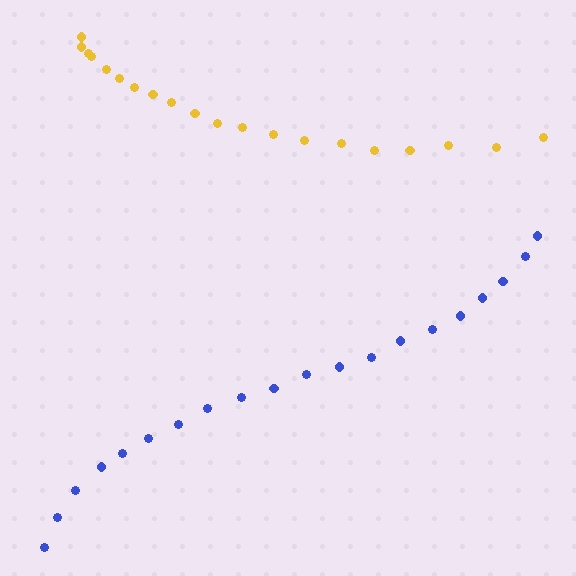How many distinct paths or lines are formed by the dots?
There are 2 distinct paths.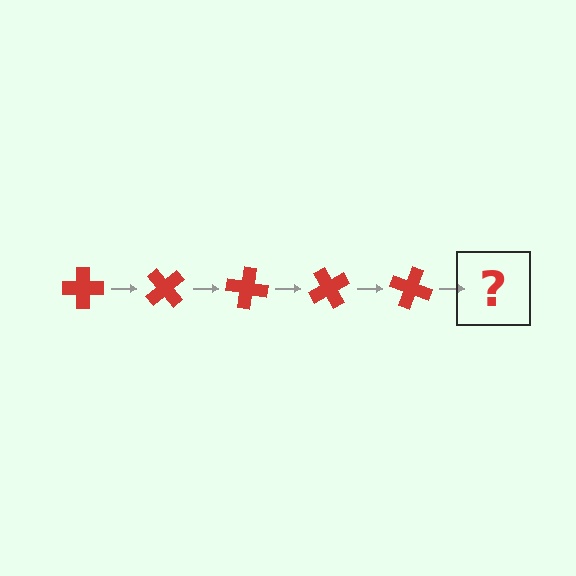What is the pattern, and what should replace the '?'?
The pattern is that the cross rotates 50 degrees each step. The '?' should be a red cross rotated 250 degrees.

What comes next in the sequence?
The next element should be a red cross rotated 250 degrees.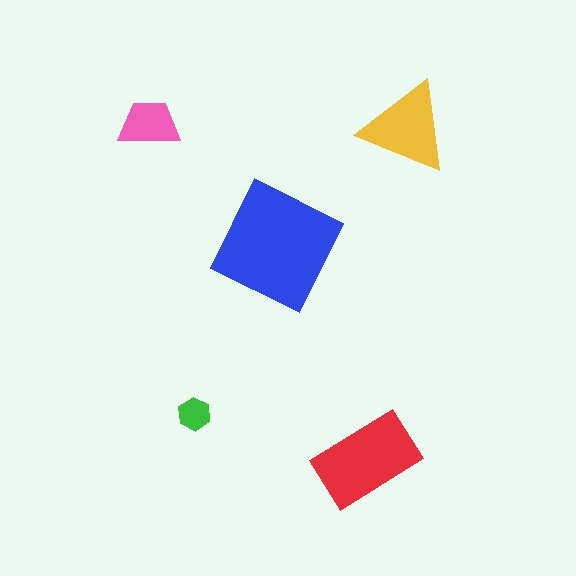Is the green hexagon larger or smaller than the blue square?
Smaller.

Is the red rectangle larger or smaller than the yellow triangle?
Larger.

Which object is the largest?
The blue square.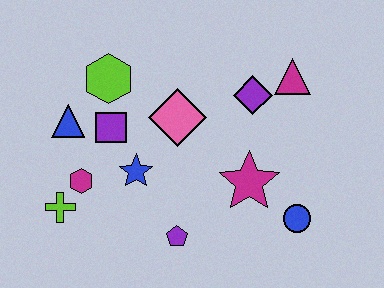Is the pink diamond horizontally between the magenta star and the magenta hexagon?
Yes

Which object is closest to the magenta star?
The blue circle is closest to the magenta star.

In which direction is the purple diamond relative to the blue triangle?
The purple diamond is to the right of the blue triangle.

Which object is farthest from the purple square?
The blue circle is farthest from the purple square.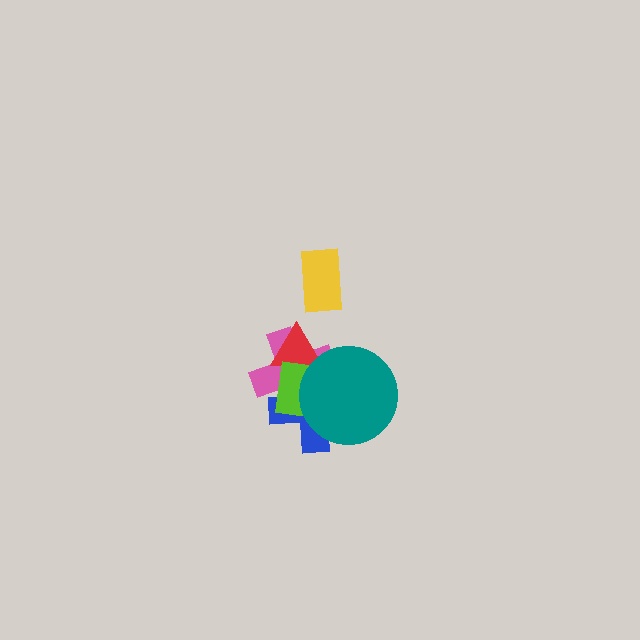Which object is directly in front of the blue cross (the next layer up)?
The red triangle is directly in front of the blue cross.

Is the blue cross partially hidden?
Yes, it is partially covered by another shape.